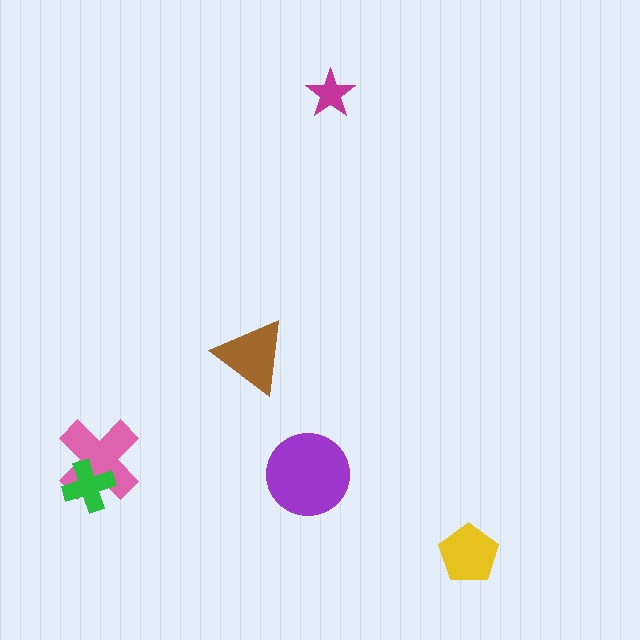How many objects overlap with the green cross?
1 object overlaps with the green cross.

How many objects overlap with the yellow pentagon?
0 objects overlap with the yellow pentagon.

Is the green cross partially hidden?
No, no other shape covers it.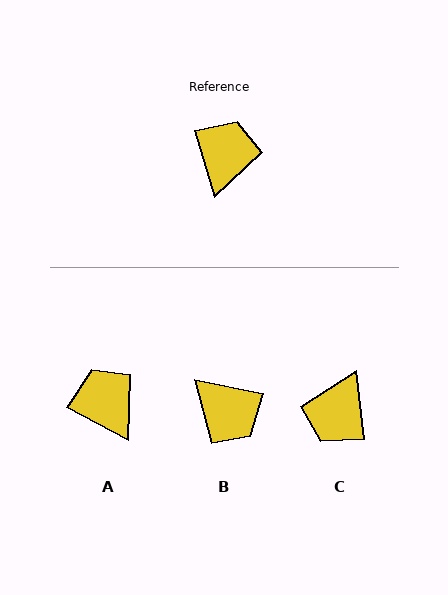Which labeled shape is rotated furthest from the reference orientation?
C, about 170 degrees away.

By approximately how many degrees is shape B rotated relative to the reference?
Approximately 119 degrees clockwise.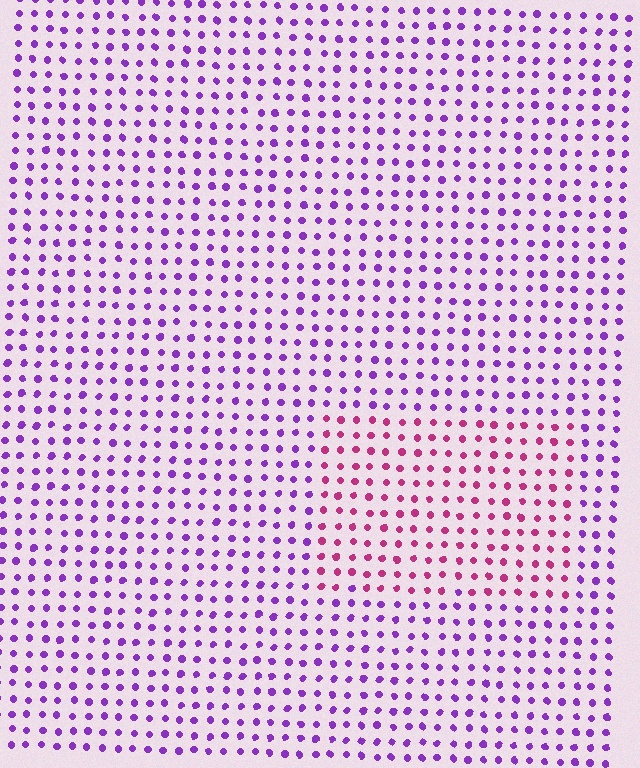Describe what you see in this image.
The image is filled with small purple elements in a uniform arrangement. A rectangle-shaped region is visible where the elements are tinted to a slightly different hue, forming a subtle color boundary.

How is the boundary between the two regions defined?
The boundary is defined purely by a slight shift in hue (about 48 degrees). Spacing, size, and orientation are identical on both sides.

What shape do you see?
I see a rectangle.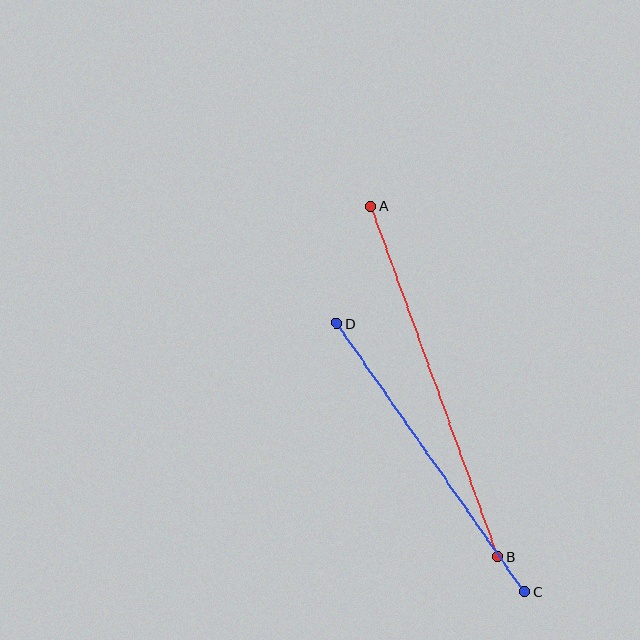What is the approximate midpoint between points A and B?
The midpoint is at approximately (434, 381) pixels.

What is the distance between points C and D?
The distance is approximately 327 pixels.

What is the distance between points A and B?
The distance is approximately 373 pixels.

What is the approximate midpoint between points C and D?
The midpoint is at approximately (431, 458) pixels.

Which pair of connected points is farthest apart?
Points A and B are farthest apart.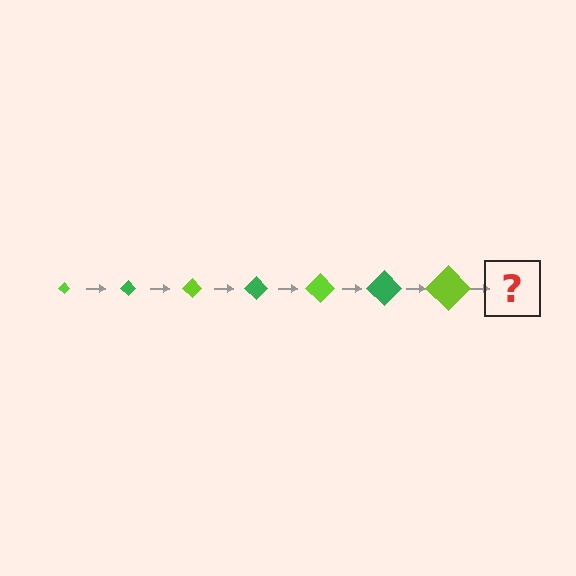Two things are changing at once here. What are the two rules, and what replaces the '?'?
The two rules are that the diamond grows larger each step and the color cycles through lime and green. The '?' should be a green diamond, larger than the previous one.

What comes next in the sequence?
The next element should be a green diamond, larger than the previous one.